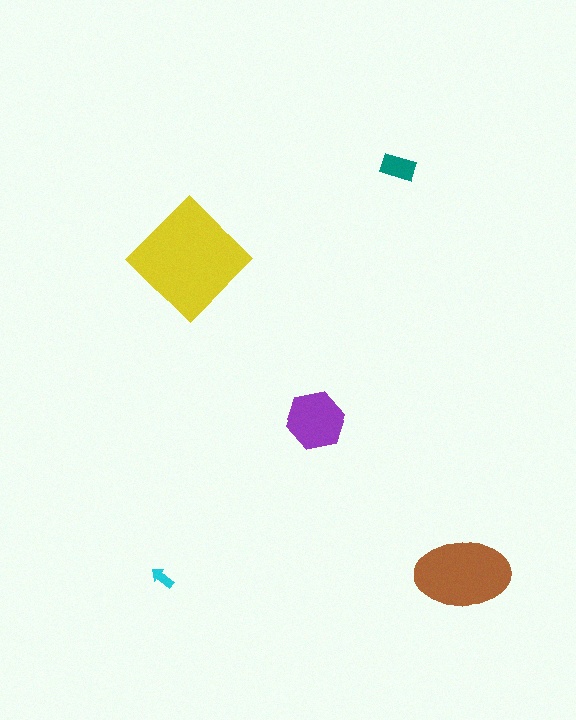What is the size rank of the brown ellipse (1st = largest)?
2nd.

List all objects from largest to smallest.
The yellow diamond, the brown ellipse, the purple hexagon, the teal rectangle, the cyan arrow.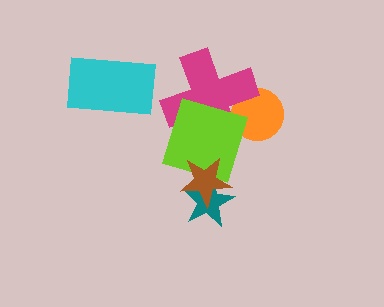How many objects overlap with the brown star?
2 objects overlap with the brown star.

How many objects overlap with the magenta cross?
2 objects overlap with the magenta cross.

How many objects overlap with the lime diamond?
4 objects overlap with the lime diamond.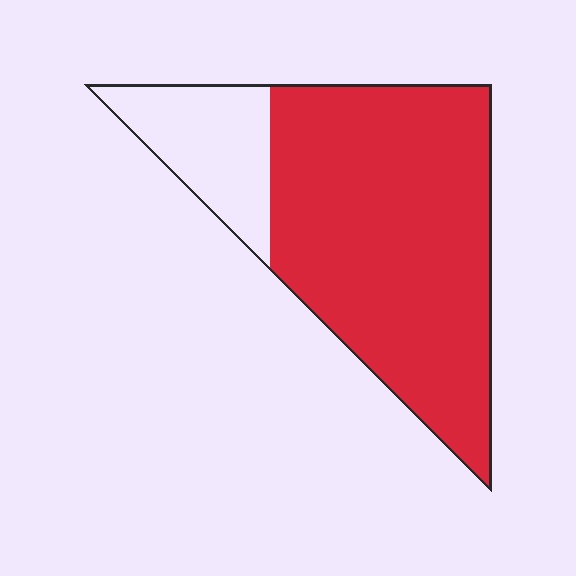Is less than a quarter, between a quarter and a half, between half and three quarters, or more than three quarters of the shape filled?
More than three quarters.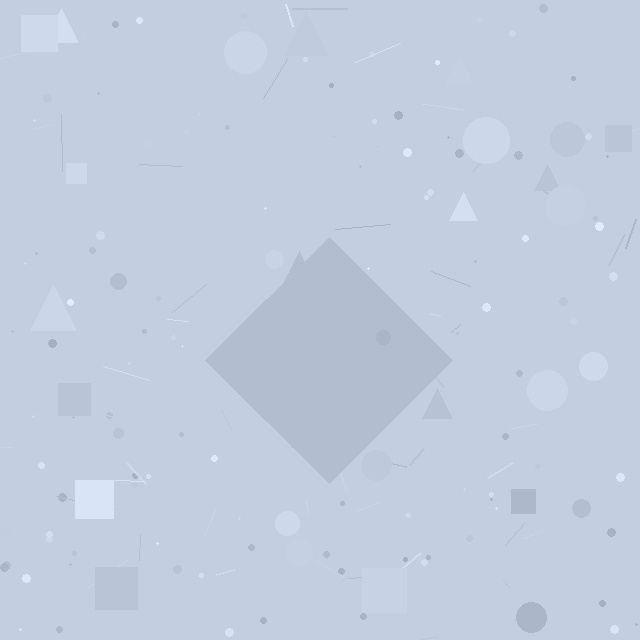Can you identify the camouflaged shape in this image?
The camouflaged shape is a diamond.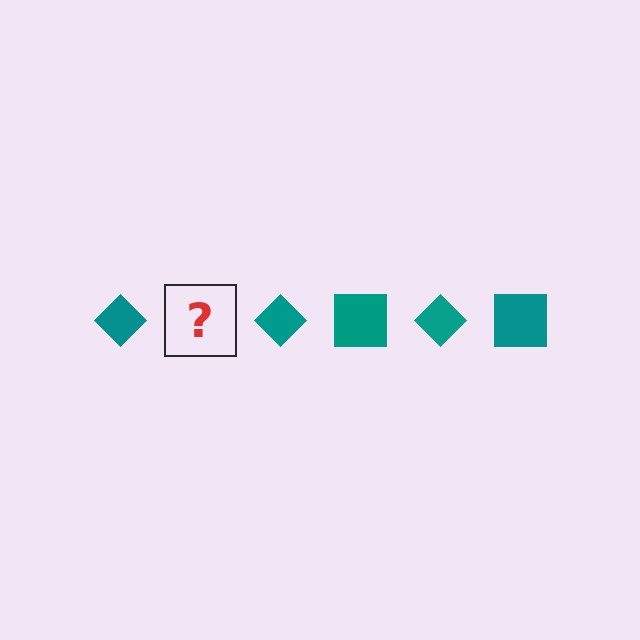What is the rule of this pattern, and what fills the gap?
The rule is that the pattern cycles through diamond, square shapes in teal. The gap should be filled with a teal square.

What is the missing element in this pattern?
The missing element is a teal square.